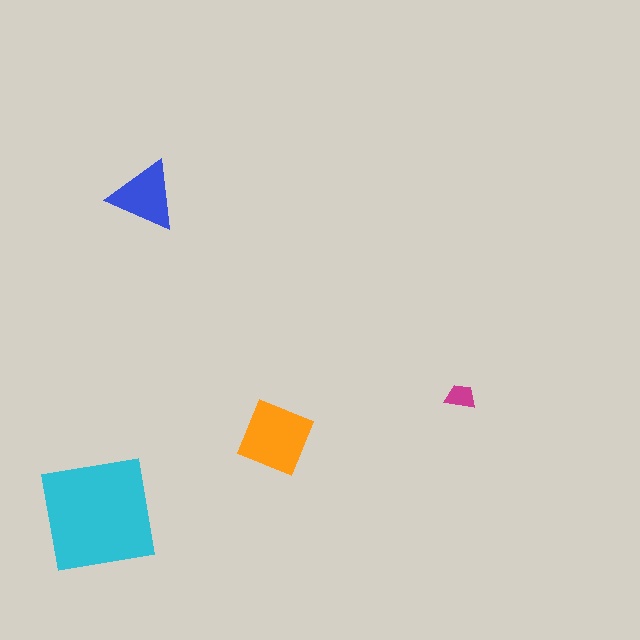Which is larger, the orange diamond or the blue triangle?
The orange diamond.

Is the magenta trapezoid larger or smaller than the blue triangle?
Smaller.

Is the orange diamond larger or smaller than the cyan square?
Smaller.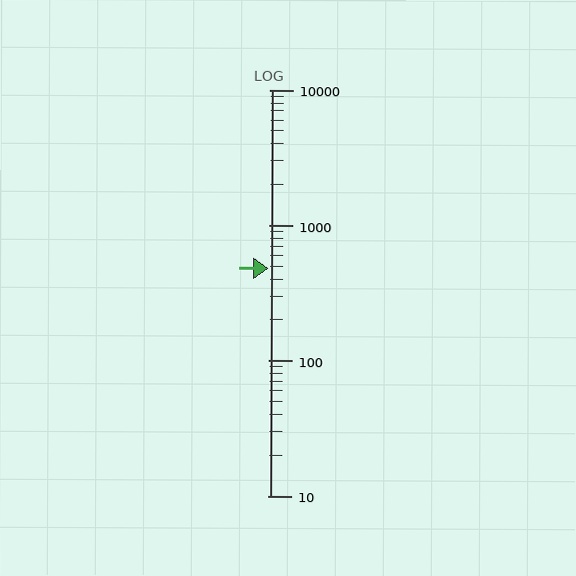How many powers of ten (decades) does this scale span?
The scale spans 3 decades, from 10 to 10000.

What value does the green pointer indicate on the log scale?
The pointer indicates approximately 480.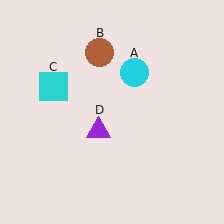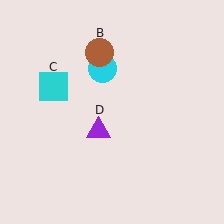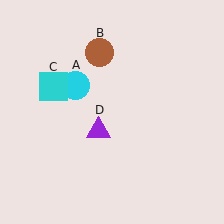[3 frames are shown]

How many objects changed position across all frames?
1 object changed position: cyan circle (object A).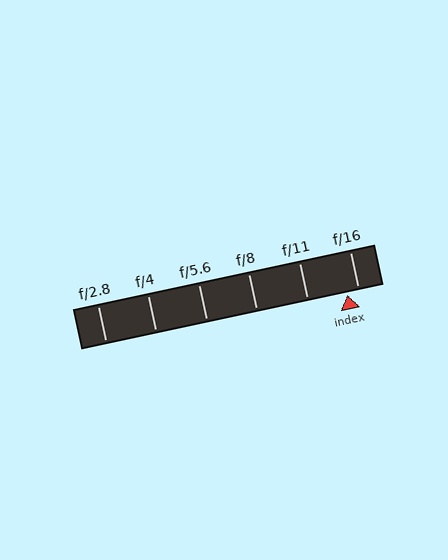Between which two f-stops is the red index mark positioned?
The index mark is between f/11 and f/16.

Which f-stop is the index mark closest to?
The index mark is closest to f/16.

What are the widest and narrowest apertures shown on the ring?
The widest aperture shown is f/2.8 and the narrowest is f/16.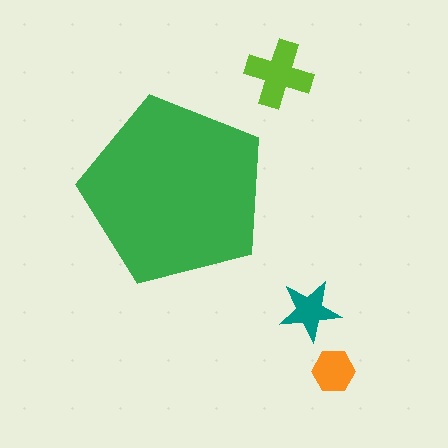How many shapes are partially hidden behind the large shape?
0 shapes are partially hidden.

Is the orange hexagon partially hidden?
No, the orange hexagon is fully visible.